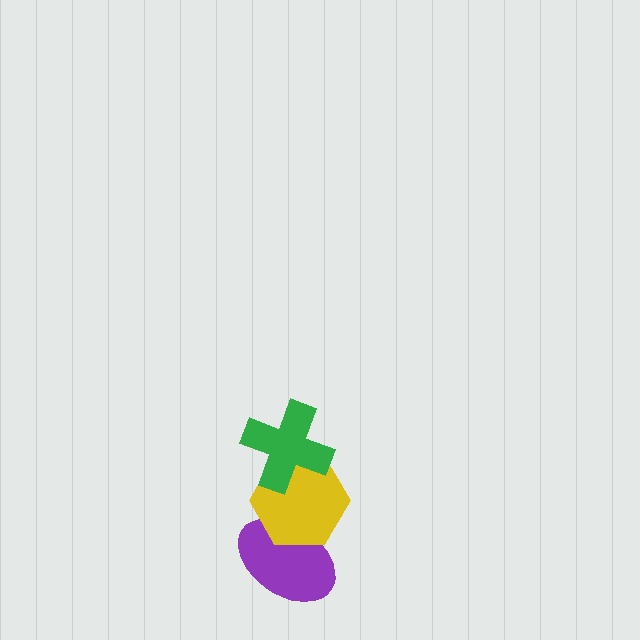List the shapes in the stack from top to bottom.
From top to bottom: the green cross, the yellow hexagon, the purple ellipse.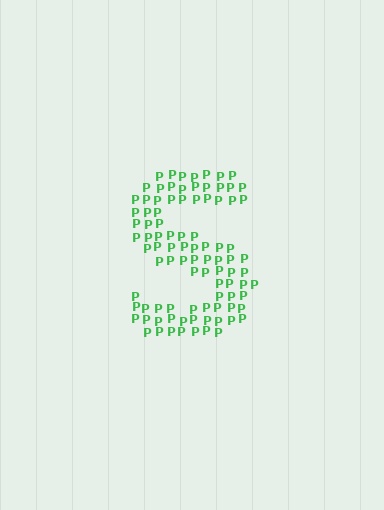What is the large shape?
The large shape is the letter S.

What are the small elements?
The small elements are letter P's.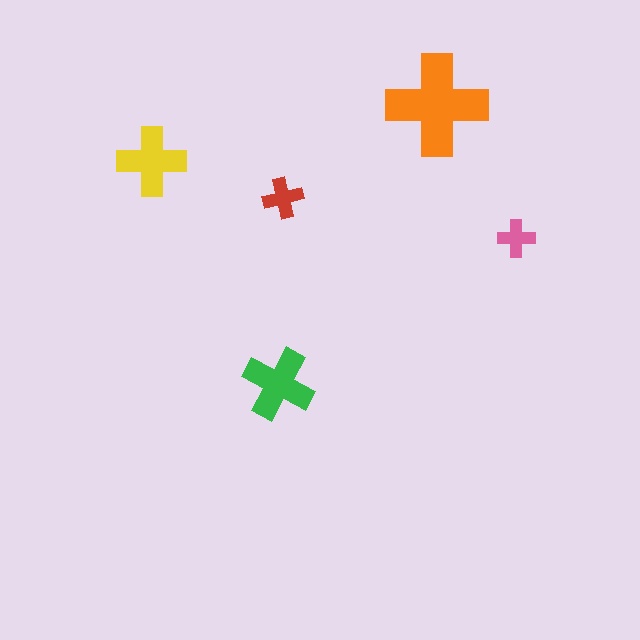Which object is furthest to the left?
The yellow cross is leftmost.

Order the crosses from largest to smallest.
the orange one, the green one, the yellow one, the red one, the pink one.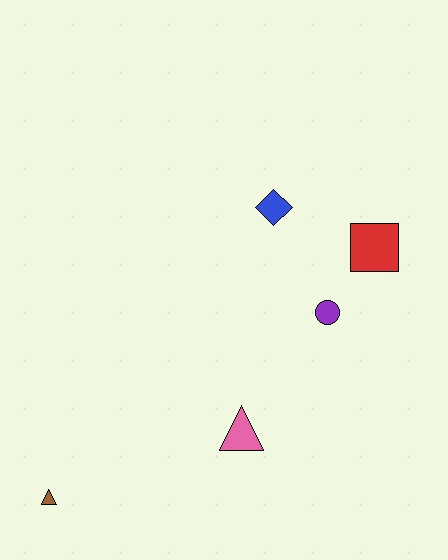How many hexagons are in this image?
There are no hexagons.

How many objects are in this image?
There are 5 objects.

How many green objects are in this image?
There are no green objects.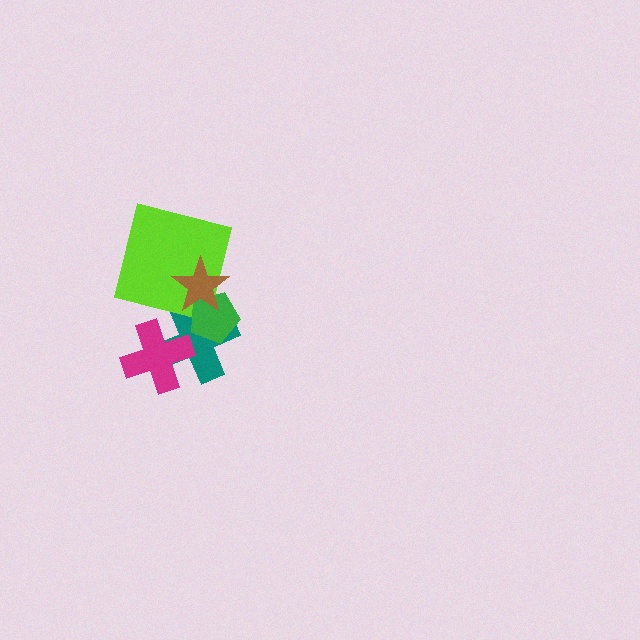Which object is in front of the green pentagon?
The brown star is in front of the green pentagon.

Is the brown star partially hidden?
No, no other shape covers it.